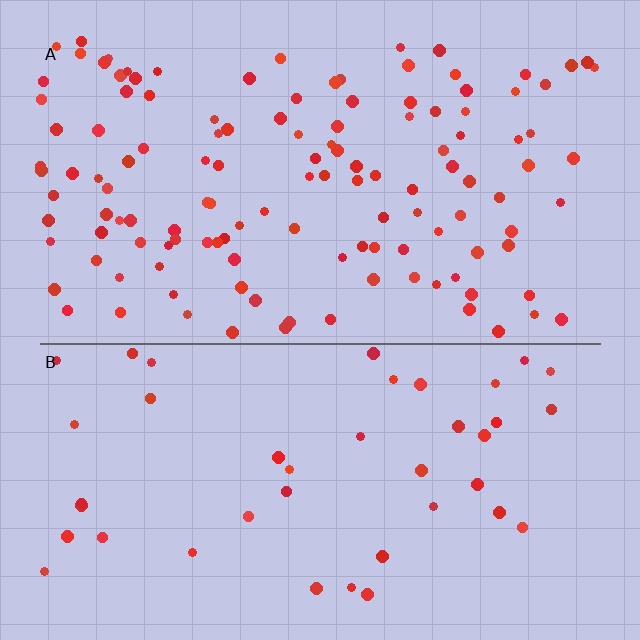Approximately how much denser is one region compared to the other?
Approximately 3.0× — region A over region B.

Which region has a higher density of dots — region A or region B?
A (the top).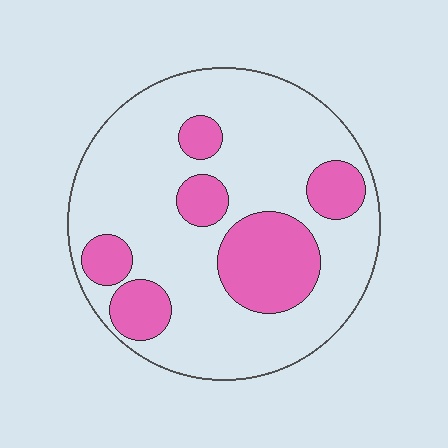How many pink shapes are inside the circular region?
6.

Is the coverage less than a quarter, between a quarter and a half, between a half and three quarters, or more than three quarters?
Between a quarter and a half.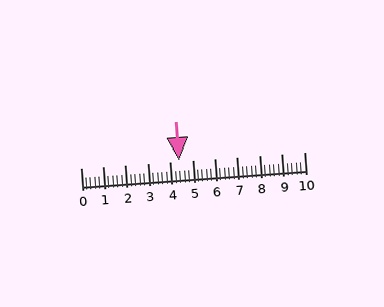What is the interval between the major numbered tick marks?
The major tick marks are spaced 1 units apart.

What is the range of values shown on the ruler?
The ruler shows values from 0 to 10.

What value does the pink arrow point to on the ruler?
The pink arrow points to approximately 4.4.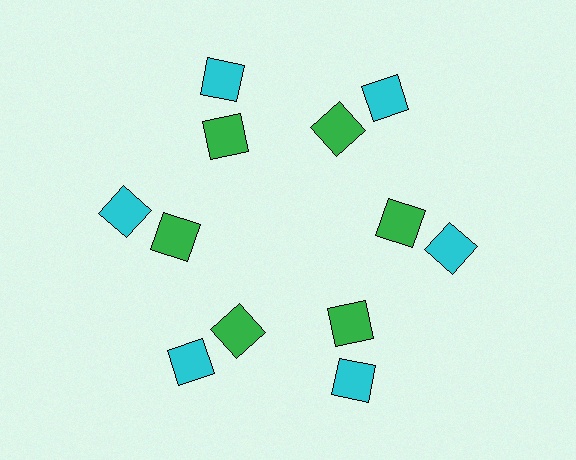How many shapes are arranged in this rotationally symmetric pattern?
There are 12 shapes, arranged in 6 groups of 2.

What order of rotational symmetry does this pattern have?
This pattern has 6-fold rotational symmetry.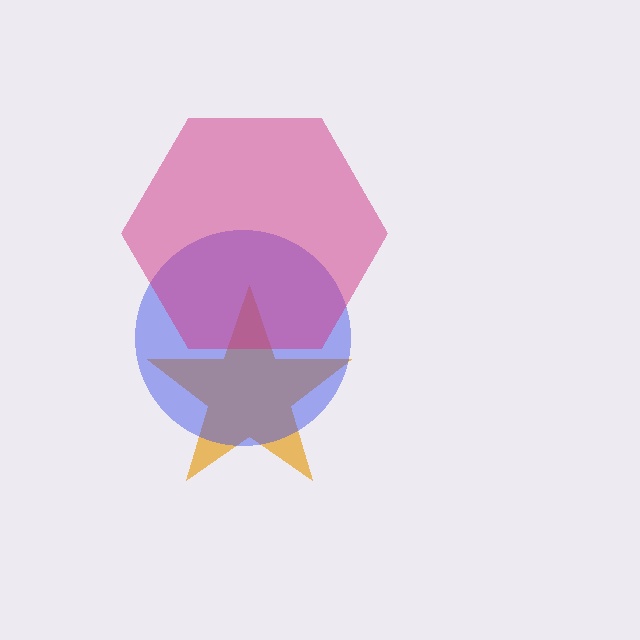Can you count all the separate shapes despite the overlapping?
Yes, there are 3 separate shapes.